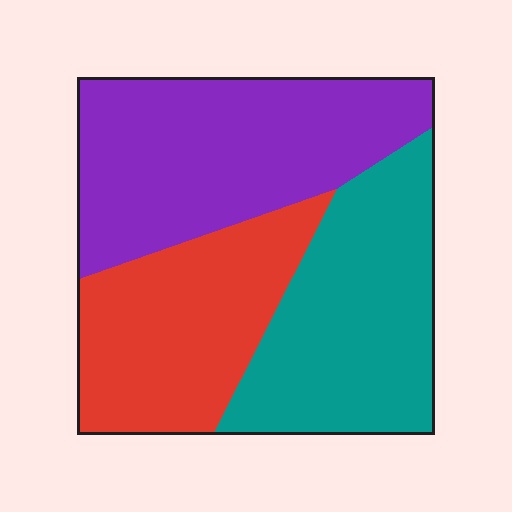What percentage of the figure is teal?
Teal takes up about one third (1/3) of the figure.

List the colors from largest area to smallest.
From largest to smallest: purple, teal, red.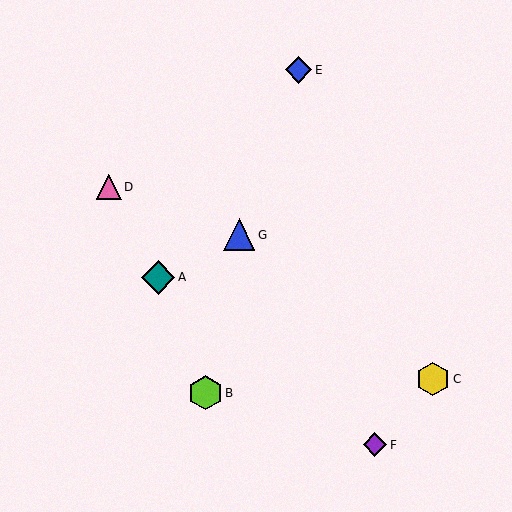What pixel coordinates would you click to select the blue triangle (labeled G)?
Click at (239, 235) to select the blue triangle G.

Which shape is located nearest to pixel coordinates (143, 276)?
The teal diamond (labeled A) at (158, 277) is nearest to that location.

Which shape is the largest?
The lime hexagon (labeled B) is the largest.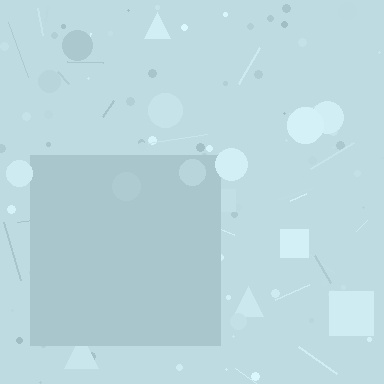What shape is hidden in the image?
A square is hidden in the image.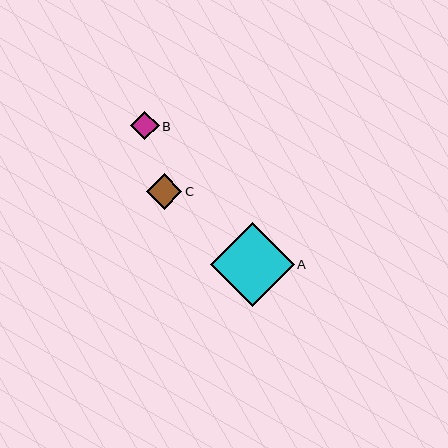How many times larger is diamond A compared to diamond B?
Diamond A is approximately 3.0 times the size of diamond B.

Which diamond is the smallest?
Diamond B is the smallest with a size of approximately 28 pixels.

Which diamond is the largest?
Diamond A is the largest with a size of approximately 84 pixels.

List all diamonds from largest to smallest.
From largest to smallest: A, C, B.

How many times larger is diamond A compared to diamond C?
Diamond A is approximately 2.4 times the size of diamond C.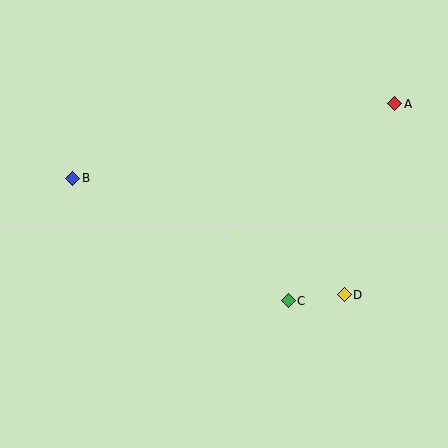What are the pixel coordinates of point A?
Point A is at (395, 104).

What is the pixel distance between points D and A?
The distance between D and A is 197 pixels.